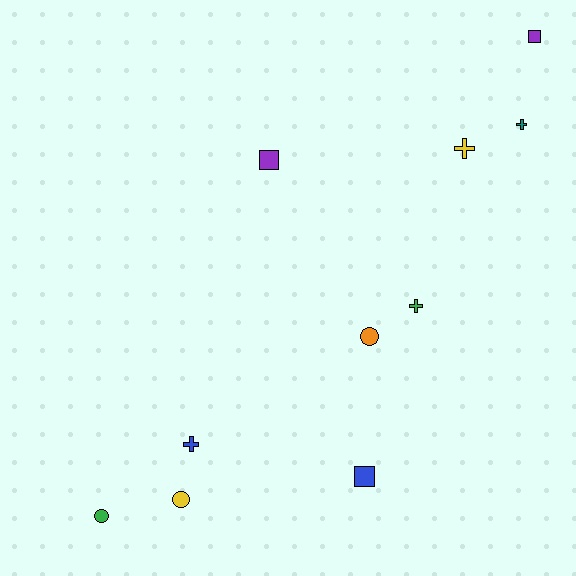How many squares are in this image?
There are 3 squares.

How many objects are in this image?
There are 10 objects.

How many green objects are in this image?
There are 2 green objects.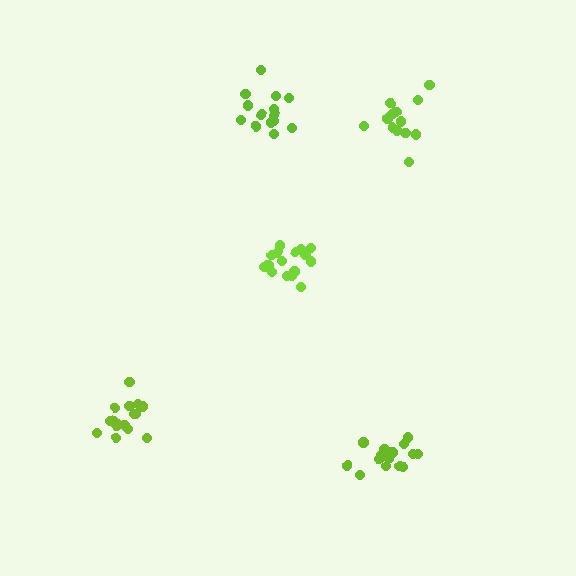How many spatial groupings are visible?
There are 5 spatial groupings.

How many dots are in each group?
Group 1: 13 dots, Group 2: 14 dots, Group 3: 17 dots, Group 4: 15 dots, Group 5: 16 dots (75 total).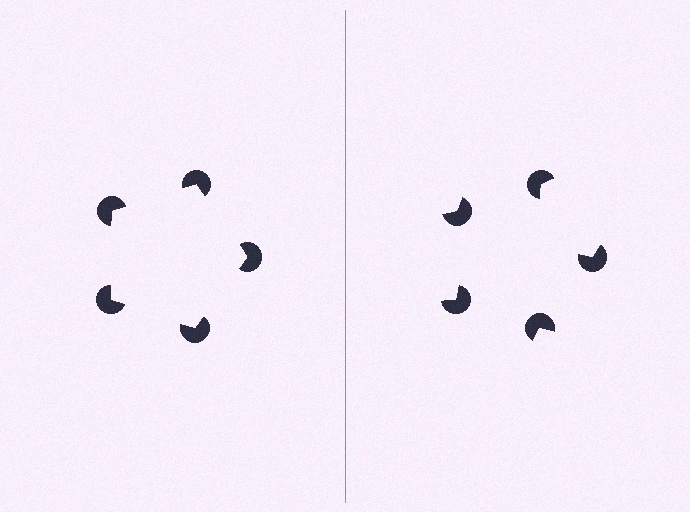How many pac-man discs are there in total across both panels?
10 — 5 on each side.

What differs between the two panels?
The pac-man discs are positioned identically on both sides; only the wedge orientations differ. On the left they align to a pentagon; on the right they are misaligned.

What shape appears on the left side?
An illusory pentagon.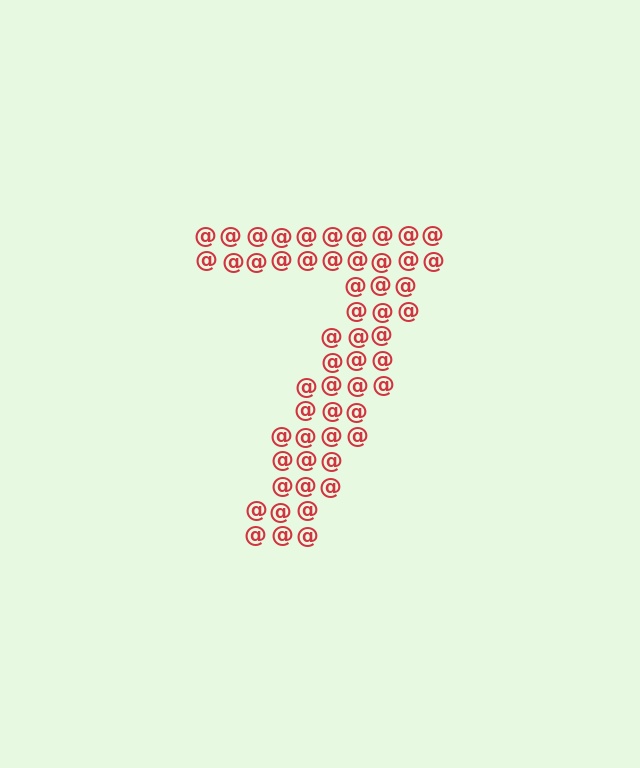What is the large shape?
The large shape is the digit 7.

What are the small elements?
The small elements are at signs.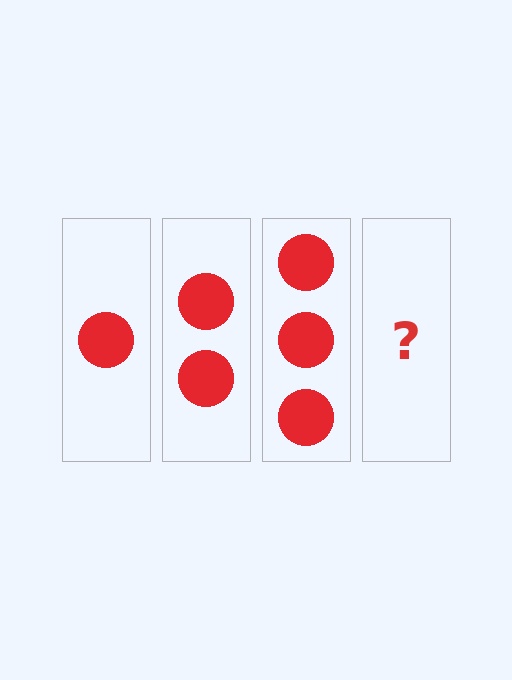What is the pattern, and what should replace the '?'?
The pattern is that each step adds one more circle. The '?' should be 4 circles.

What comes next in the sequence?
The next element should be 4 circles.